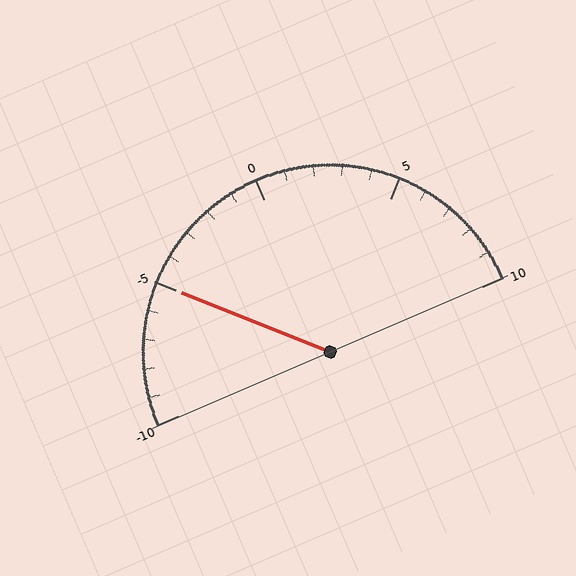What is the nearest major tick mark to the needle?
The nearest major tick mark is -5.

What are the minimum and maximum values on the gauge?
The gauge ranges from -10 to 10.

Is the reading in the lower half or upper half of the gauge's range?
The reading is in the lower half of the range (-10 to 10).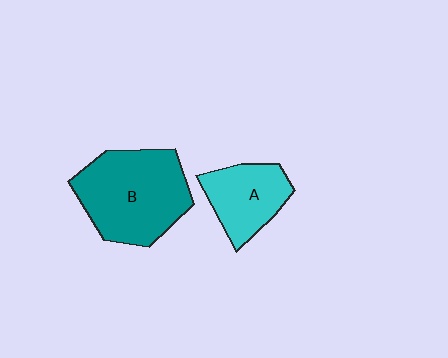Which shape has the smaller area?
Shape A (cyan).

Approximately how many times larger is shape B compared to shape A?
Approximately 1.7 times.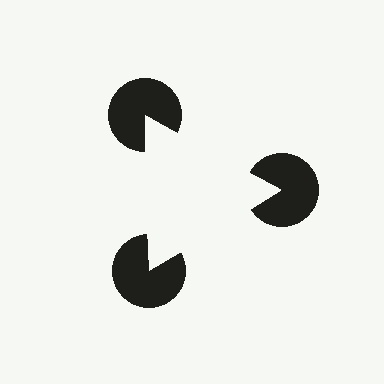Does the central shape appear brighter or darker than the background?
It typically appears slightly brighter than the background, even though no actual brightness change is drawn.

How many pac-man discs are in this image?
There are 3 — one at each vertex of the illusory triangle.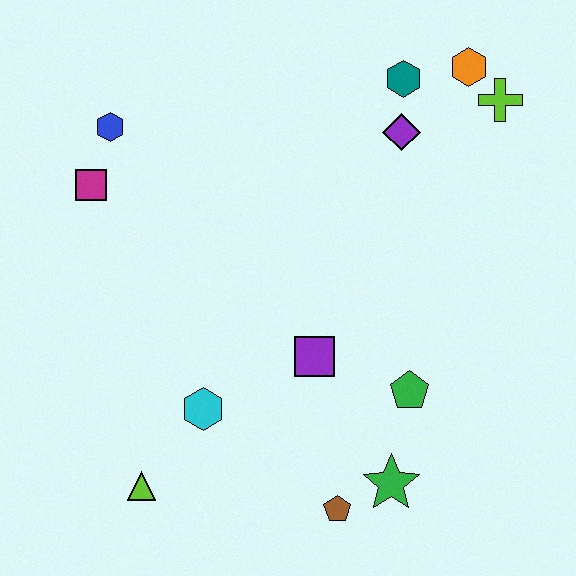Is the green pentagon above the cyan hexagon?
Yes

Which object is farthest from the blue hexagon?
The green star is farthest from the blue hexagon.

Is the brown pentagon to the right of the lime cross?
No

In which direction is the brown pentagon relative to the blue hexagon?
The brown pentagon is below the blue hexagon.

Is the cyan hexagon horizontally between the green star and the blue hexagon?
Yes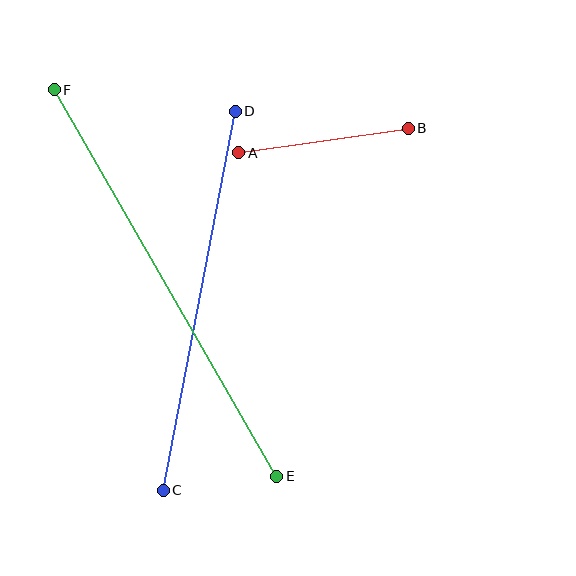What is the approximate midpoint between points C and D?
The midpoint is at approximately (199, 301) pixels.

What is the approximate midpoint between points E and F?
The midpoint is at approximately (165, 283) pixels.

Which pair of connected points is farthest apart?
Points E and F are farthest apart.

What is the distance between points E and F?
The distance is approximately 446 pixels.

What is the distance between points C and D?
The distance is approximately 385 pixels.